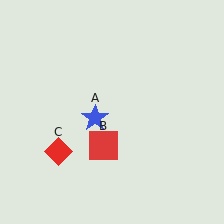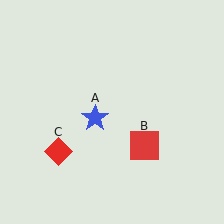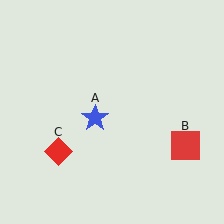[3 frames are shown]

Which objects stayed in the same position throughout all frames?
Blue star (object A) and red diamond (object C) remained stationary.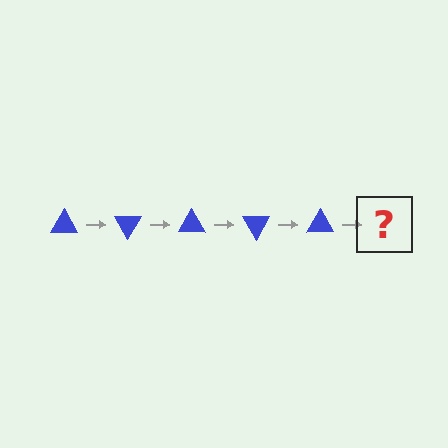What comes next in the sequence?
The next element should be a blue triangle rotated 300 degrees.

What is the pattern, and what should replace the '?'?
The pattern is that the triangle rotates 60 degrees each step. The '?' should be a blue triangle rotated 300 degrees.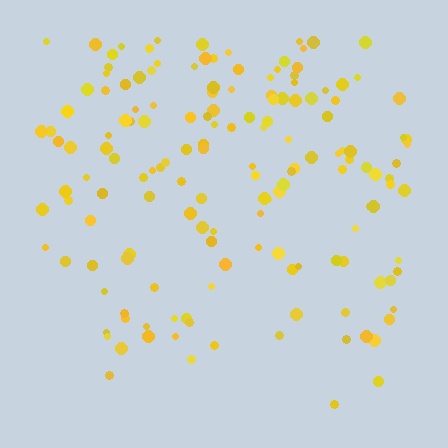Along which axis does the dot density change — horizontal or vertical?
Vertical.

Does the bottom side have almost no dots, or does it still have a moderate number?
Still a moderate number, just noticeably fewer than the top.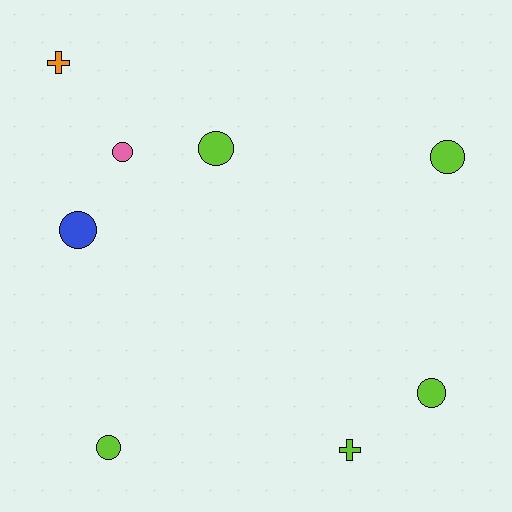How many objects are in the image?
There are 8 objects.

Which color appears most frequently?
Lime, with 5 objects.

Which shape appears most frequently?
Circle, with 6 objects.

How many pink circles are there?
There is 1 pink circle.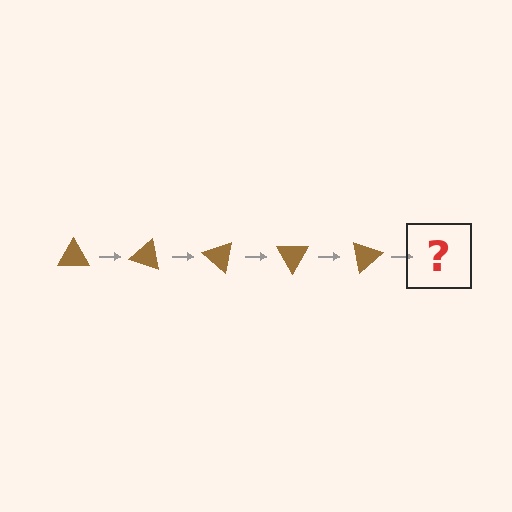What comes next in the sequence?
The next element should be a brown triangle rotated 100 degrees.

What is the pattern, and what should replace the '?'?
The pattern is that the triangle rotates 20 degrees each step. The '?' should be a brown triangle rotated 100 degrees.